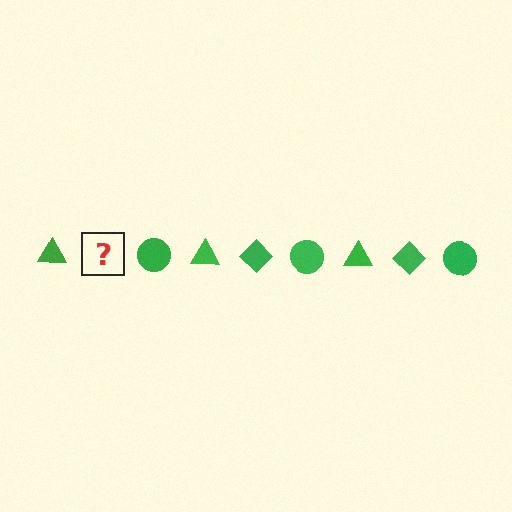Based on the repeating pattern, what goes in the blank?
The blank should be a green diamond.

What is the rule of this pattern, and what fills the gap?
The rule is that the pattern cycles through triangle, diamond, circle shapes in green. The gap should be filled with a green diamond.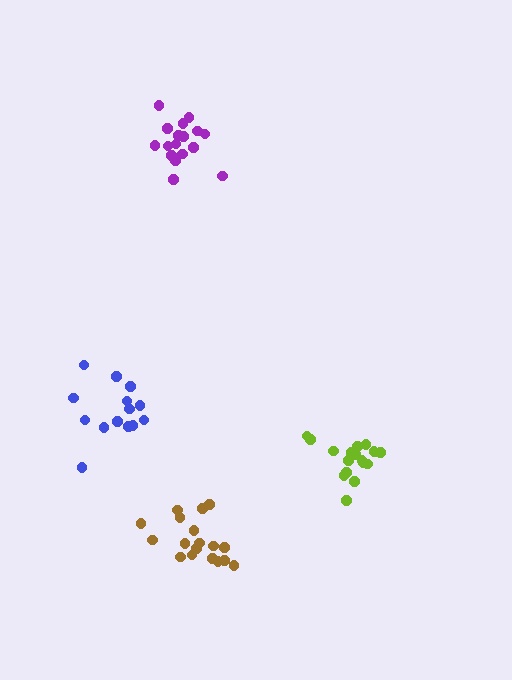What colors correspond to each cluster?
The clusters are colored: purple, blue, brown, lime.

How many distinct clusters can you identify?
There are 4 distinct clusters.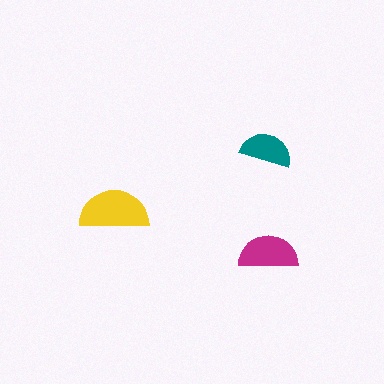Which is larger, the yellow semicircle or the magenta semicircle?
The yellow one.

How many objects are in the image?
There are 3 objects in the image.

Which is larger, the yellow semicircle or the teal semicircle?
The yellow one.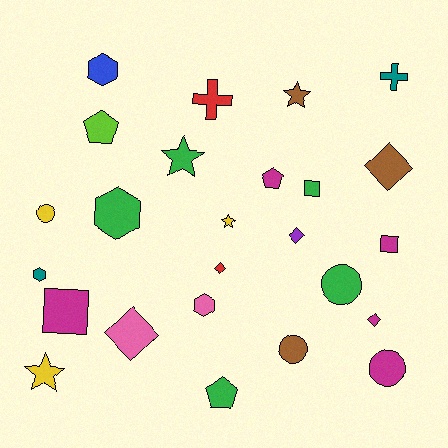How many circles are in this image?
There are 4 circles.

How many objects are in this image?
There are 25 objects.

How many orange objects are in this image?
There are no orange objects.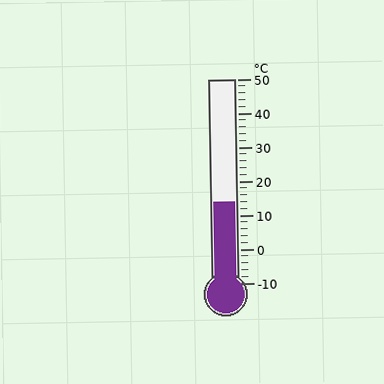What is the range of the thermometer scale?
The thermometer scale ranges from -10°C to 50°C.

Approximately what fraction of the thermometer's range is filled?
The thermometer is filled to approximately 40% of its range.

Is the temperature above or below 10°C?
The temperature is above 10°C.